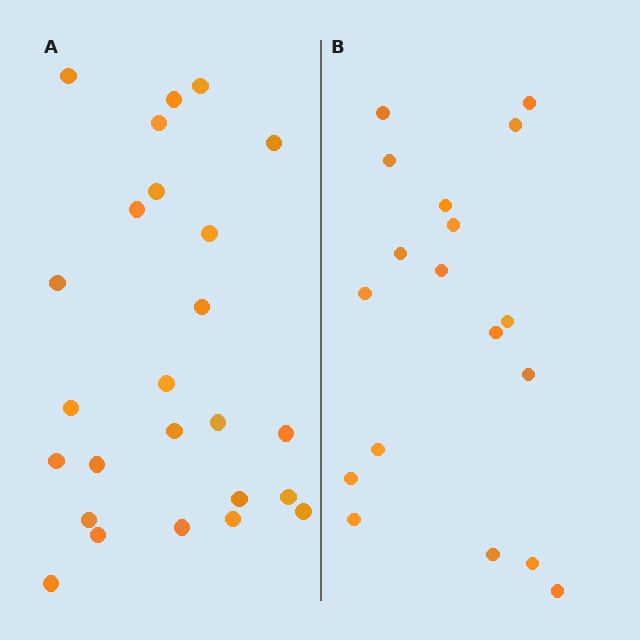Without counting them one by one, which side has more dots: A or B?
Region A (the left region) has more dots.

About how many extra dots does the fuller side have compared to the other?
Region A has roughly 8 or so more dots than region B.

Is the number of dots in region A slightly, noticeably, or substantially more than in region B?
Region A has noticeably more, but not dramatically so. The ratio is roughly 1.4 to 1.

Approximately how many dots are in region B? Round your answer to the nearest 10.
About 20 dots. (The exact count is 18, which rounds to 20.)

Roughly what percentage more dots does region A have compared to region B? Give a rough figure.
About 40% more.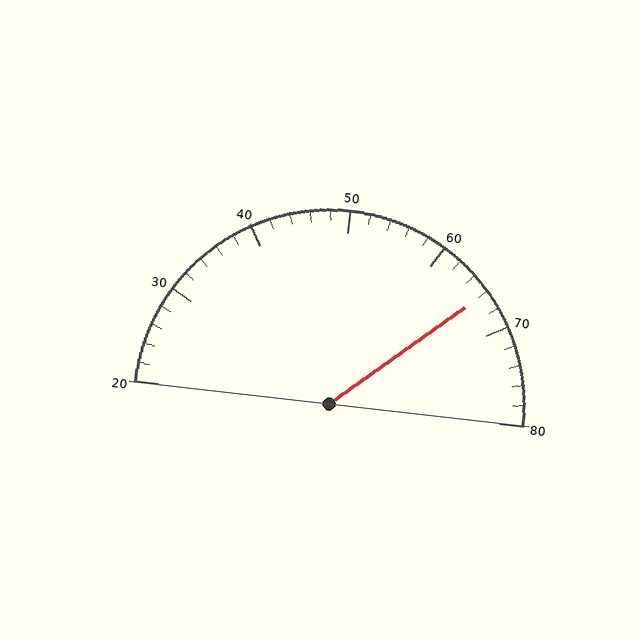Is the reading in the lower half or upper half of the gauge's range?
The reading is in the upper half of the range (20 to 80).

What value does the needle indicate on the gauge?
The needle indicates approximately 66.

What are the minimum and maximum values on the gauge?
The gauge ranges from 20 to 80.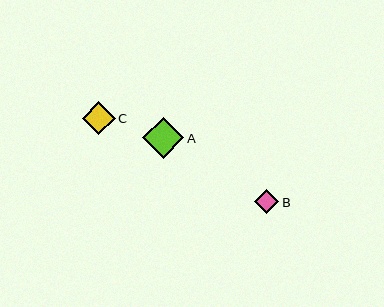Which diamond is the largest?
Diamond A is the largest with a size of approximately 41 pixels.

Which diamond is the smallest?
Diamond B is the smallest with a size of approximately 24 pixels.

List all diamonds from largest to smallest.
From largest to smallest: A, C, B.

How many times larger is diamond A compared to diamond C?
Diamond A is approximately 1.3 times the size of diamond C.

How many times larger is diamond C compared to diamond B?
Diamond C is approximately 1.4 times the size of diamond B.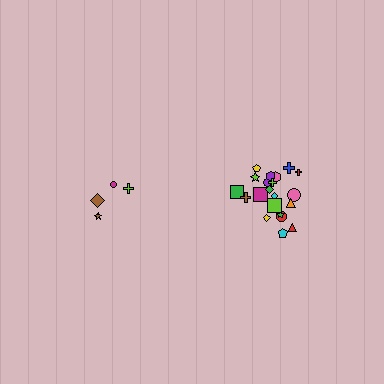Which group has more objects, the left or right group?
The right group.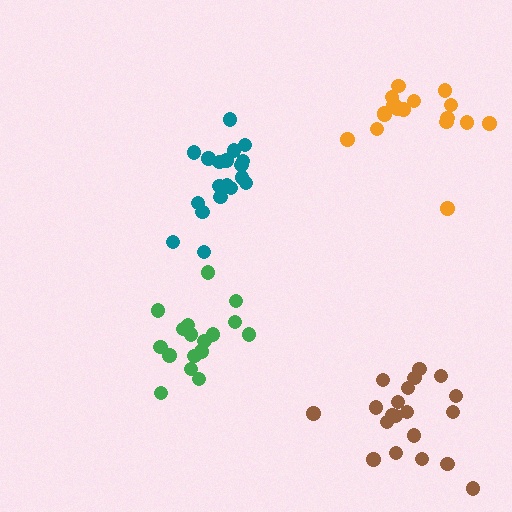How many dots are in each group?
Group 1: 19 dots, Group 2: 18 dots, Group 3: 20 dots, Group 4: 18 dots (75 total).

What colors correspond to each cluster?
The clusters are colored: teal, green, brown, orange.